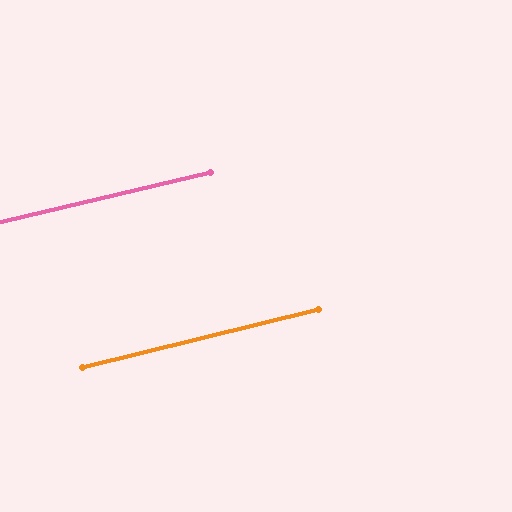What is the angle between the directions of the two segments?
Approximately 0 degrees.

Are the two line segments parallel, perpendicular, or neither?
Parallel — their directions differ by only 0.4°.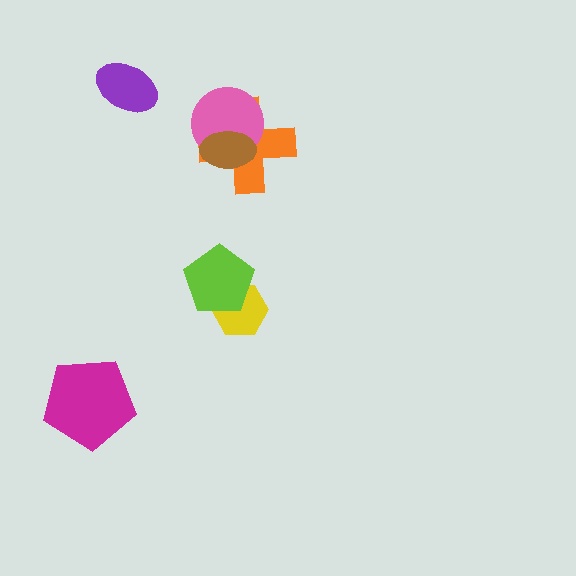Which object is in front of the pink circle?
The brown ellipse is in front of the pink circle.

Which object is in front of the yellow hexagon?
The lime pentagon is in front of the yellow hexagon.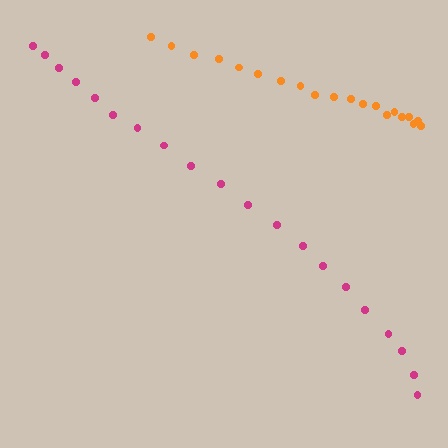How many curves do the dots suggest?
There are 2 distinct paths.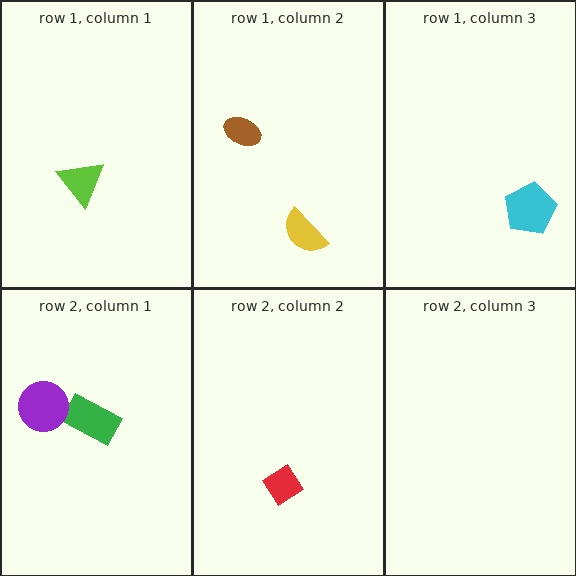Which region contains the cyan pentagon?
The row 1, column 3 region.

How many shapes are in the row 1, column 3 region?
1.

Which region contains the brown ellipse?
The row 1, column 2 region.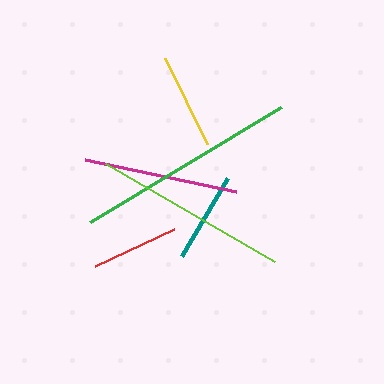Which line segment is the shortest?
The red line is the shortest at approximately 87 pixels.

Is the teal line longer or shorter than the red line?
The teal line is longer than the red line.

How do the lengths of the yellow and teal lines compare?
The yellow and teal lines are approximately the same length.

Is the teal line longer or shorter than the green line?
The green line is longer than the teal line.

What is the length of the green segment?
The green segment is approximately 223 pixels long.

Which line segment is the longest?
The green line is the longest at approximately 223 pixels.